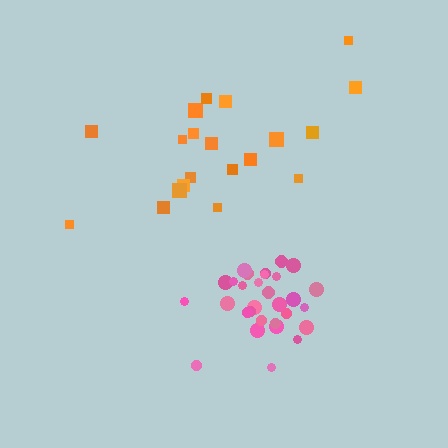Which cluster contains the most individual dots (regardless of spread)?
Pink (30).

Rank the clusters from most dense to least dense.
pink, orange.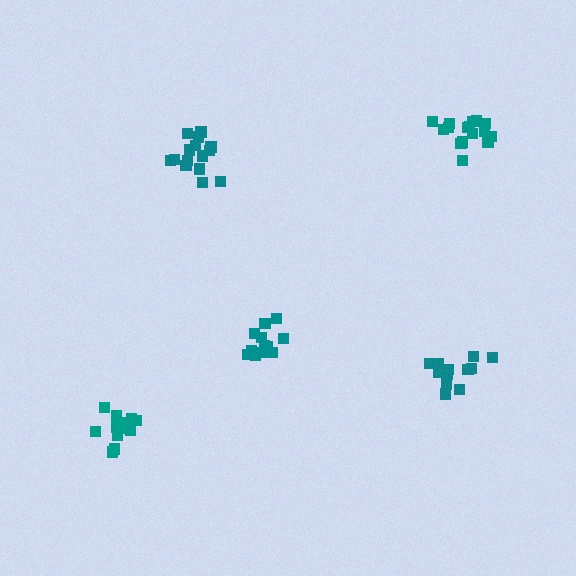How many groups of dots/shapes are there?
There are 5 groups.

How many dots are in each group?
Group 1: 15 dots, Group 2: 16 dots, Group 3: 13 dots, Group 4: 12 dots, Group 5: 14 dots (70 total).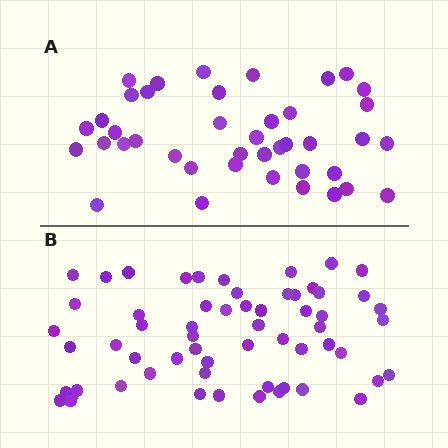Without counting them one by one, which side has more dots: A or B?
Region B (the bottom region) has more dots.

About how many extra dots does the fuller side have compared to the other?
Region B has approximately 20 more dots than region A.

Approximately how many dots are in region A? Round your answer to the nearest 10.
About 40 dots. (The exact count is 41, which rounds to 40.)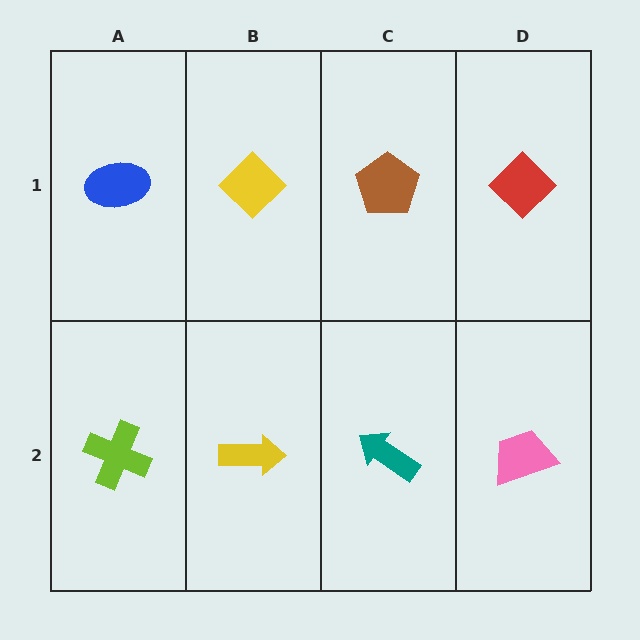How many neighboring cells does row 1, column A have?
2.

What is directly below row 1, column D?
A pink trapezoid.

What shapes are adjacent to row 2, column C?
A brown pentagon (row 1, column C), a yellow arrow (row 2, column B), a pink trapezoid (row 2, column D).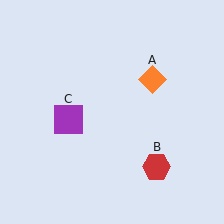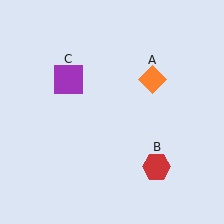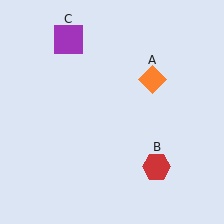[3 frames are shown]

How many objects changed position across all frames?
1 object changed position: purple square (object C).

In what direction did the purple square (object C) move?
The purple square (object C) moved up.